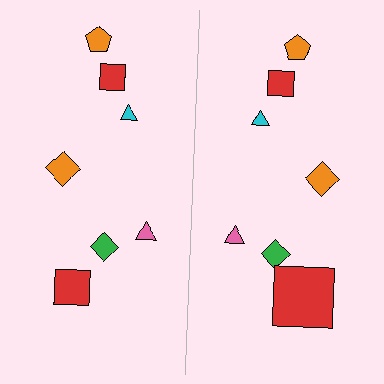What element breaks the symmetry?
The red square on the right side has a different size than its mirror counterpart.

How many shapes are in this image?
There are 14 shapes in this image.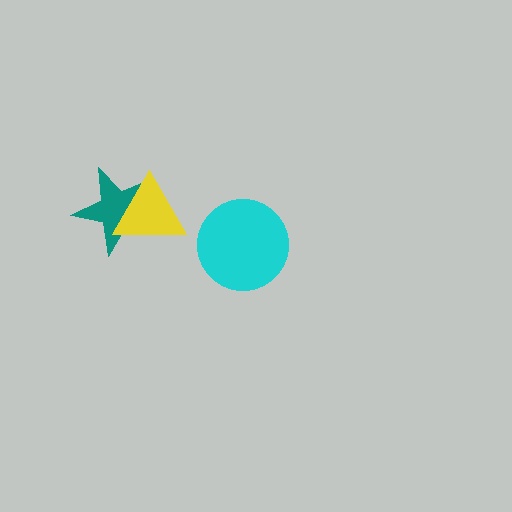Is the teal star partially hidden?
Yes, it is partially covered by another shape.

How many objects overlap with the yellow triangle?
1 object overlaps with the yellow triangle.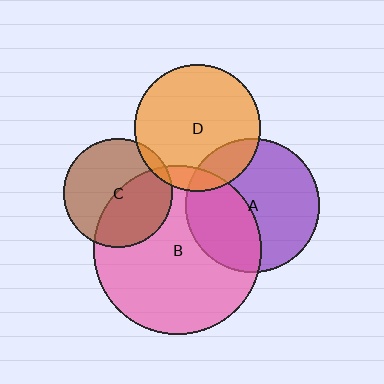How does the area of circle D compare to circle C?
Approximately 1.3 times.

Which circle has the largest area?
Circle B (pink).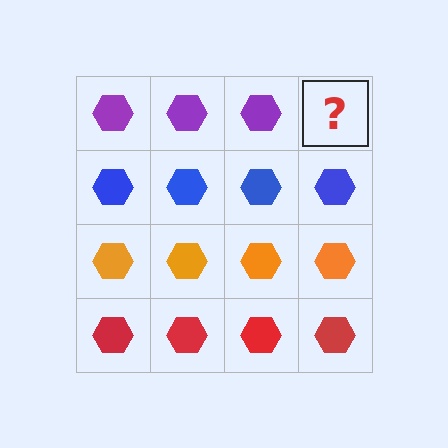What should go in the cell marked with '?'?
The missing cell should contain a purple hexagon.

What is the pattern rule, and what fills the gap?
The rule is that each row has a consistent color. The gap should be filled with a purple hexagon.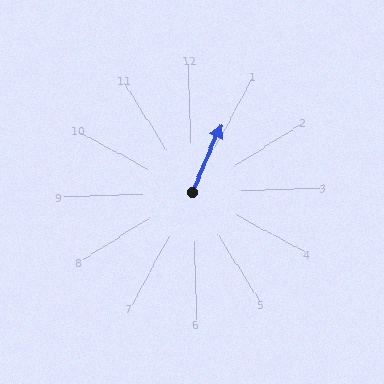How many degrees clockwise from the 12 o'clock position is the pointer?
Approximately 26 degrees.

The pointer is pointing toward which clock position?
Roughly 1 o'clock.